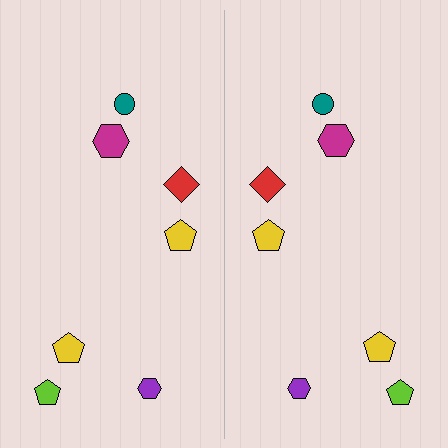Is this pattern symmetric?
Yes, this pattern has bilateral (reflection) symmetry.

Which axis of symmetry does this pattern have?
The pattern has a vertical axis of symmetry running through the center of the image.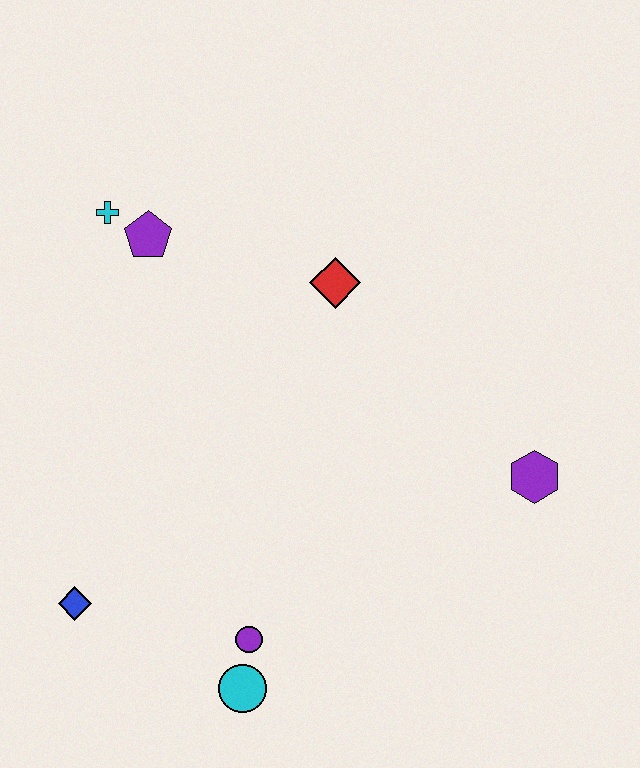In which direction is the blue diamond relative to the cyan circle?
The blue diamond is to the left of the cyan circle.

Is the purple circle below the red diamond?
Yes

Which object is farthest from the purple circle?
The cyan cross is farthest from the purple circle.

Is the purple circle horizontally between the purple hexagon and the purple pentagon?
Yes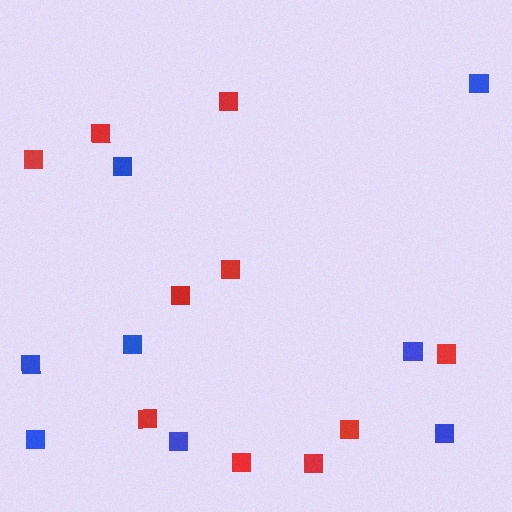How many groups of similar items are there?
There are 2 groups: one group of red squares (10) and one group of blue squares (8).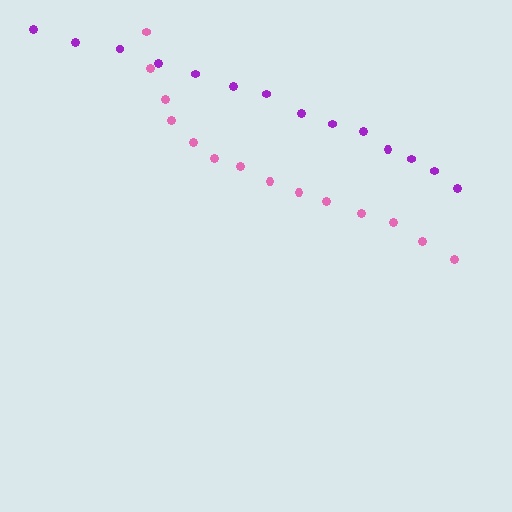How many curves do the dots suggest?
There are 2 distinct paths.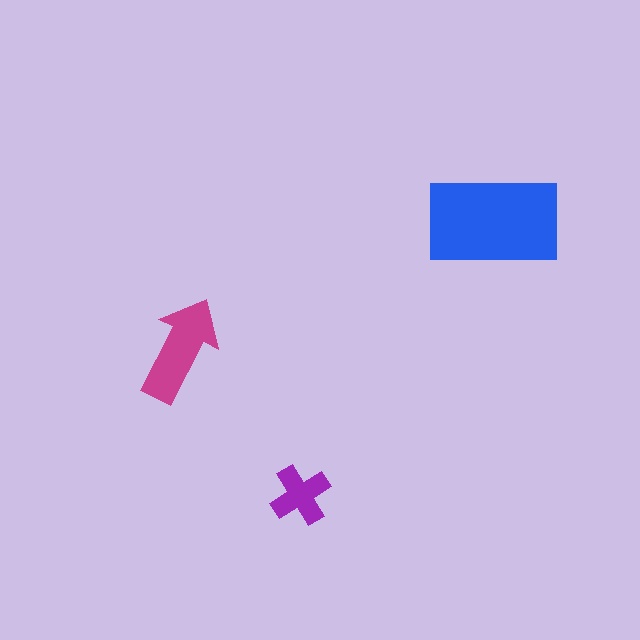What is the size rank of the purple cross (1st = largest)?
3rd.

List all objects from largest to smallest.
The blue rectangle, the magenta arrow, the purple cross.